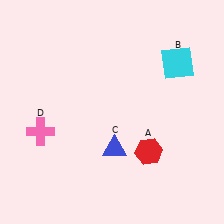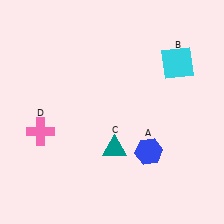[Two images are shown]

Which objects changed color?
A changed from red to blue. C changed from blue to teal.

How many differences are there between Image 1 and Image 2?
There are 2 differences between the two images.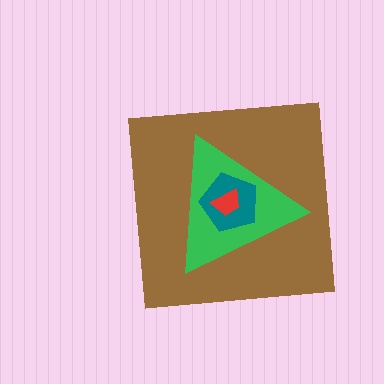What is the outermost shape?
The brown square.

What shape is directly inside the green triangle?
The teal pentagon.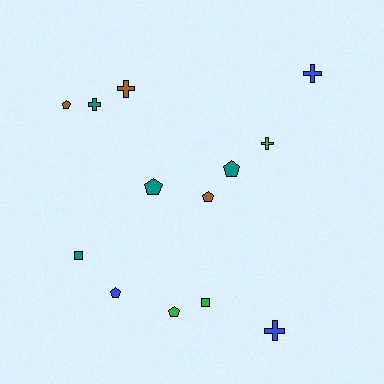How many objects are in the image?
There are 13 objects.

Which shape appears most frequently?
Pentagon, with 6 objects.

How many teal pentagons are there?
There are 2 teal pentagons.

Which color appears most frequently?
Teal, with 4 objects.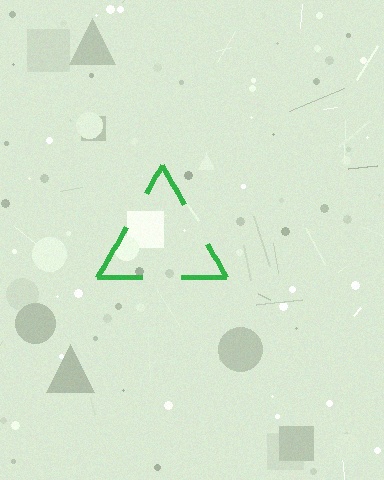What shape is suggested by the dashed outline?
The dashed outline suggests a triangle.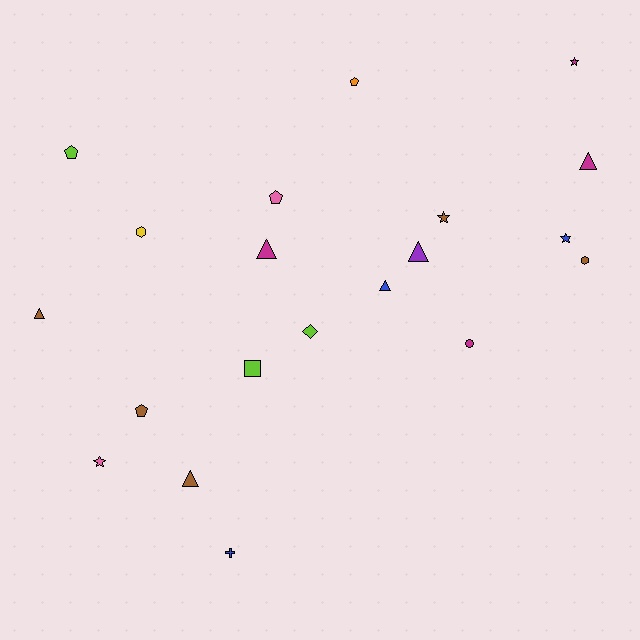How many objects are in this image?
There are 20 objects.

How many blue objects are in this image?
There are 3 blue objects.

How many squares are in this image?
There is 1 square.